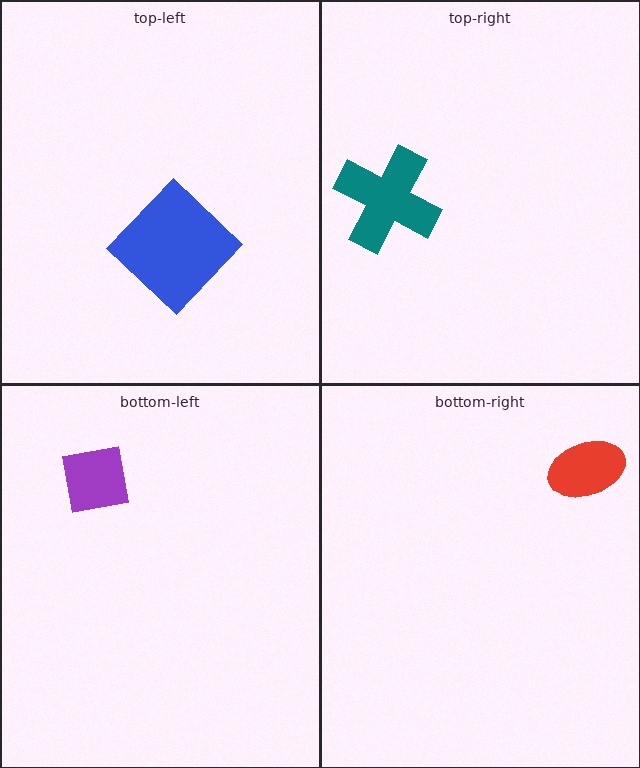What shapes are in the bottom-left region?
The purple square.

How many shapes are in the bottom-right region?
1.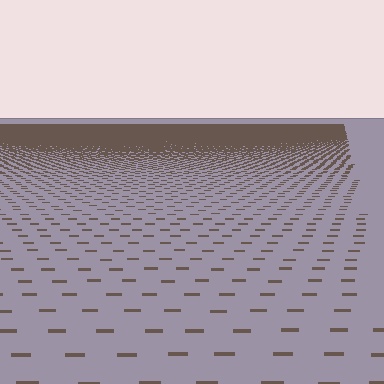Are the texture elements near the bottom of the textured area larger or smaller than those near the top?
Larger. Near the bottom, elements are closer to the viewer and appear at a bigger on-screen size.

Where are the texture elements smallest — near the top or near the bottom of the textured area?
Near the top.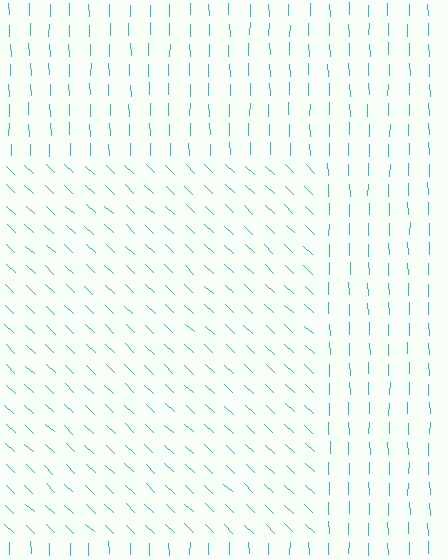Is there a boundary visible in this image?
Yes, there is a texture boundary formed by a change in line orientation.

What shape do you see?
I see a rectangle.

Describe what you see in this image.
The image is filled with small cyan line segments. A rectangle region in the image has lines oriented differently from the surrounding lines, creating a visible texture boundary.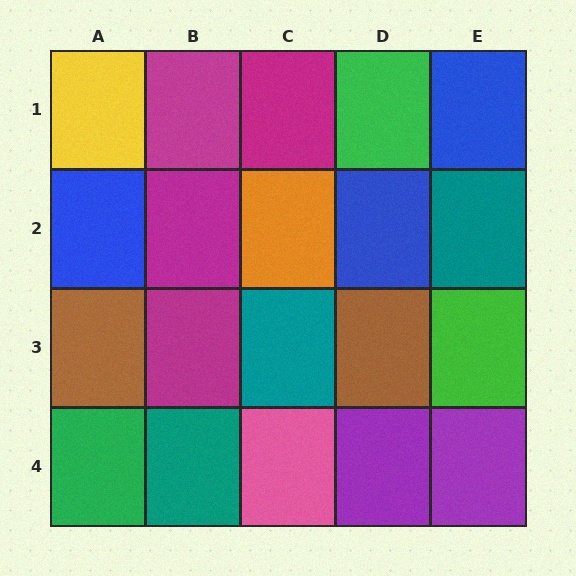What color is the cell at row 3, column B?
Magenta.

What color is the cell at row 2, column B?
Magenta.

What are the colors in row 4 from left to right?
Green, teal, pink, purple, purple.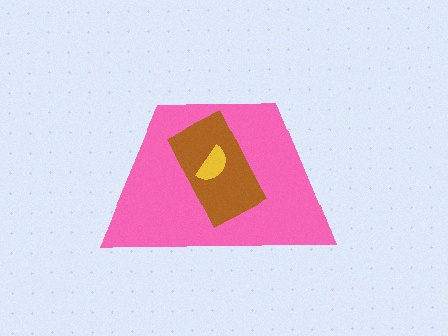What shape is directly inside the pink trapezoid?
The brown rectangle.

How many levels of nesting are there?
3.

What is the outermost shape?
The pink trapezoid.